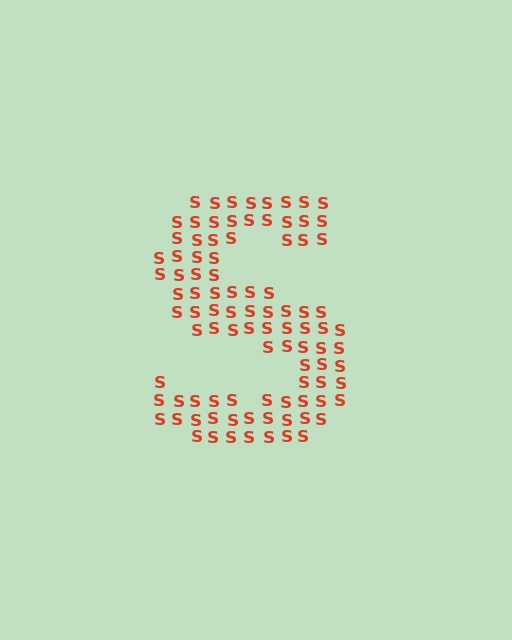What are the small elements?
The small elements are letter S's.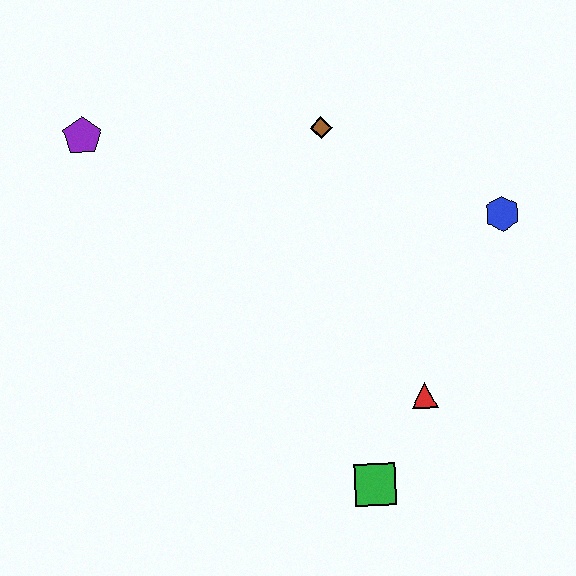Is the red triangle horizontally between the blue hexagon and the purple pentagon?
Yes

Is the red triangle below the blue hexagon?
Yes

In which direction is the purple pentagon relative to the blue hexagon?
The purple pentagon is to the left of the blue hexagon.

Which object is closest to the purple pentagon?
The brown diamond is closest to the purple pentagon.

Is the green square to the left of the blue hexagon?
Yes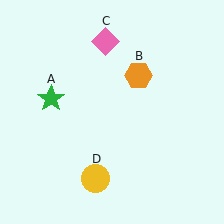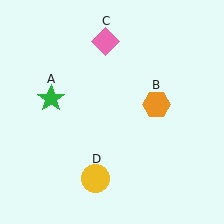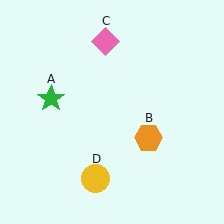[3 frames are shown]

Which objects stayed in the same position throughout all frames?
Green star (object A) and pink diamond (object C) and yellow circle (object D) remained stationary.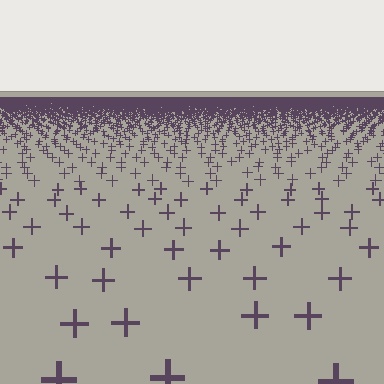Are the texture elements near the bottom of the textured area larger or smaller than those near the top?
Larger. Near the bottom, elements are closer to the viewer and appear at a bigger on-screen size.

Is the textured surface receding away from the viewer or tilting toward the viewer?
The surface is receding away from the viewer. Texture elements get smaller and denser toward the top.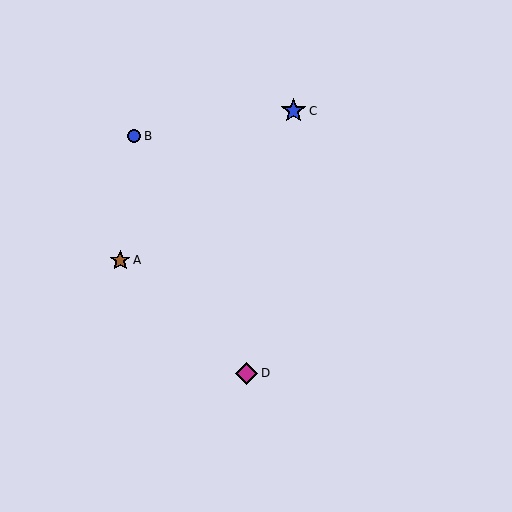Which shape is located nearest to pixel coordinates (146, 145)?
The blue circle (labeled B) at (134, 136) is nearest to that location.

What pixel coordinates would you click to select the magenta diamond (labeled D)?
Click at (247, 373) to select the magenta diamond D.